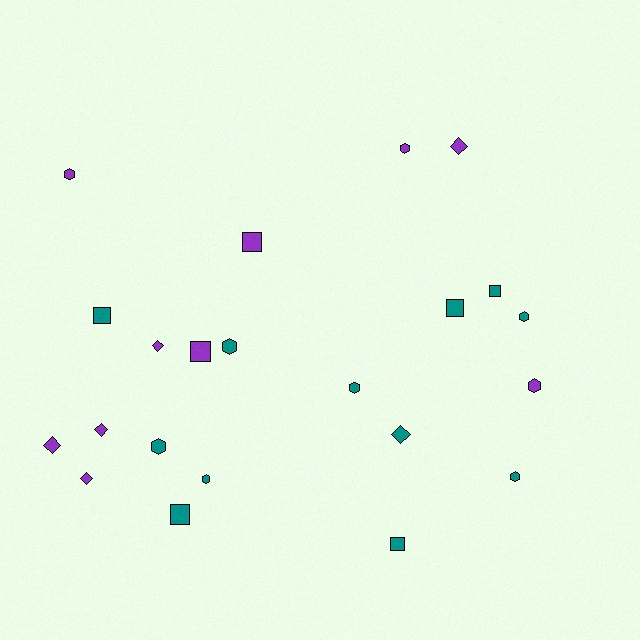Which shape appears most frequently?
Hexagon, with 9 objects.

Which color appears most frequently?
Teal, with 12 objects.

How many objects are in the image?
There are 22 objects.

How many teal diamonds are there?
There is 1 teal diamond.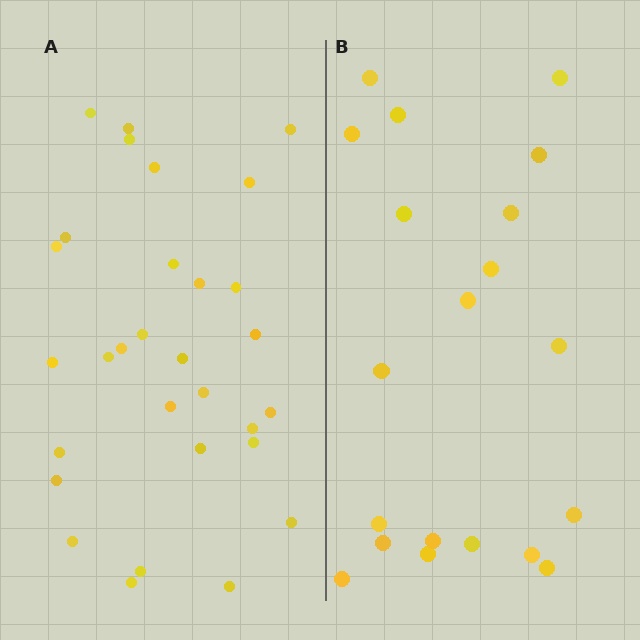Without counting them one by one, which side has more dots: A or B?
Region A (the left region) has more dots.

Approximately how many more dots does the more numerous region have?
Region A has roughly 10 or so more dots than region B.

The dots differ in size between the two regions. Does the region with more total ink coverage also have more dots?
No. Region B has more total ink coverage because its dots are larger, but region A actually contains more individual dots. Total area can be misleading — the number of items is what matters here.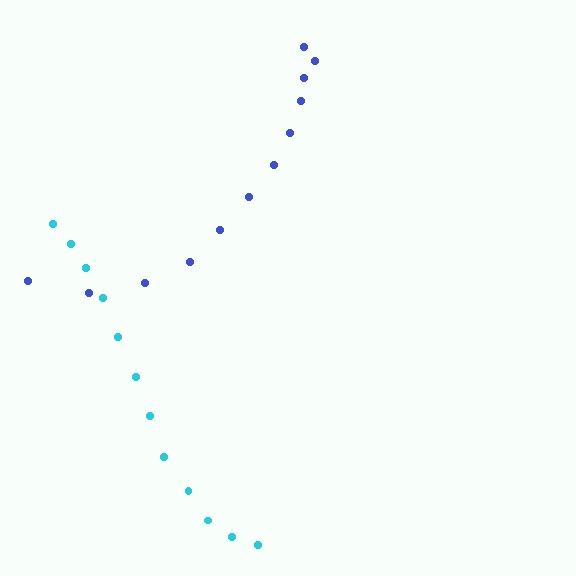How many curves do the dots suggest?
There are 2 distinct paths.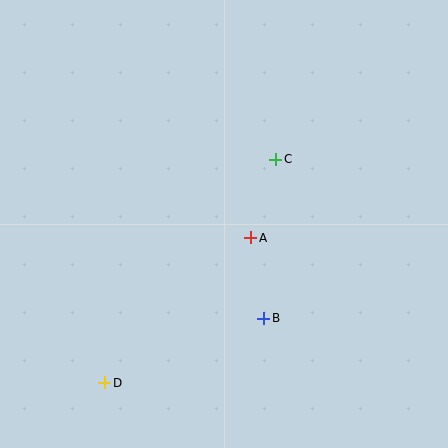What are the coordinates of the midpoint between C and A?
The midpoint between C and A is at (263, 199).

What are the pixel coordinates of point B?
Point B is at (264, 318).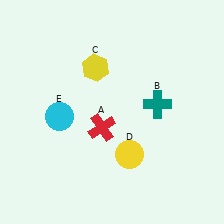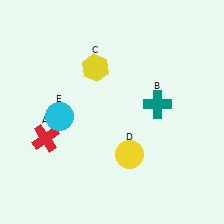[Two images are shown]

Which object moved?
The red cross (A) moved left.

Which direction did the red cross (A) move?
The red cross (A) moved left.